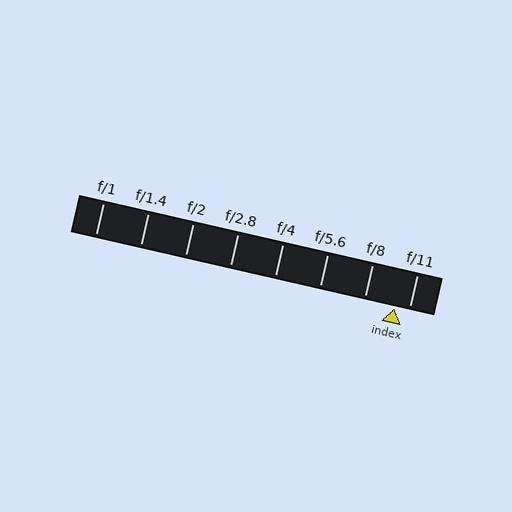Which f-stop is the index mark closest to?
The index mark is closest to f/11.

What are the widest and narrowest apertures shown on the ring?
The widest aperture shown is f/1 and the narrowest is f/11.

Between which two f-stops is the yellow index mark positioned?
The index mark is between f/8 and f/11.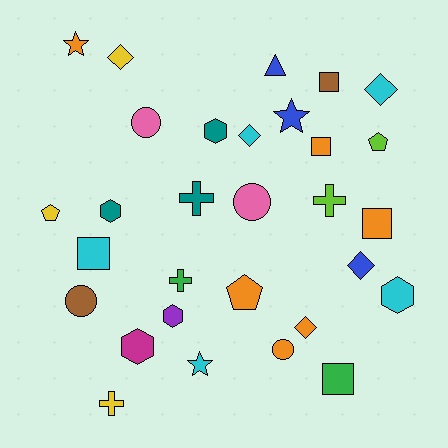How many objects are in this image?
There are 30 objects.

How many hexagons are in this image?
There are 5 hexagons.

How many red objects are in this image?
There are no red objects.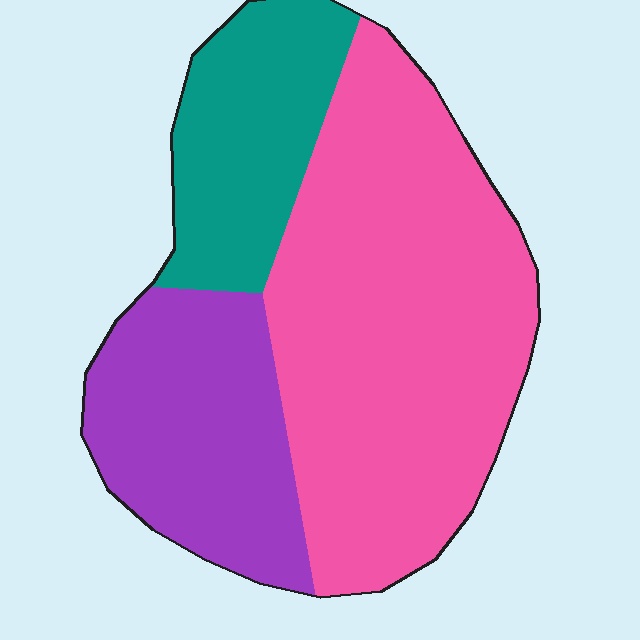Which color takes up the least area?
Teal, at roughly 20%.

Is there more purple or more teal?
Purple.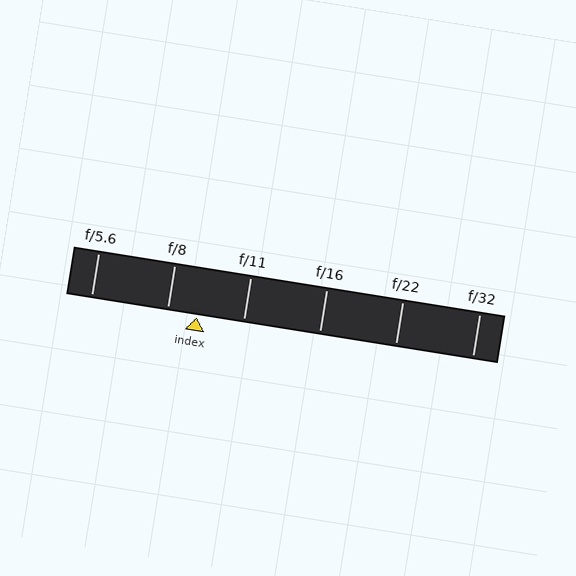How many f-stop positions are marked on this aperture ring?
There are 6 f-stop positions marked.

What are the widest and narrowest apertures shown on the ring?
The widest aperture shown is f/5.6 and the narrowest is f/32.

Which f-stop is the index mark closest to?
The index mark is closest to f/8.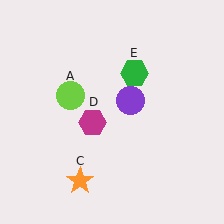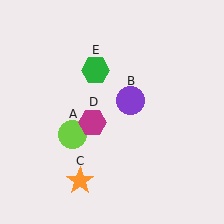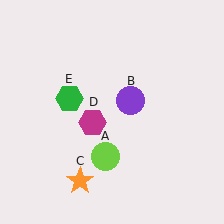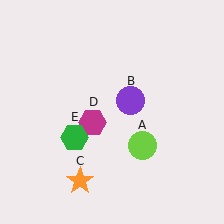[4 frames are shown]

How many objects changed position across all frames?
2 objects changed position: lime circle (object A), green hexagon (object E).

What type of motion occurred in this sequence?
The lime circle (object A), green hexagon (object E) rotated counterclockwise around the center of the scene.